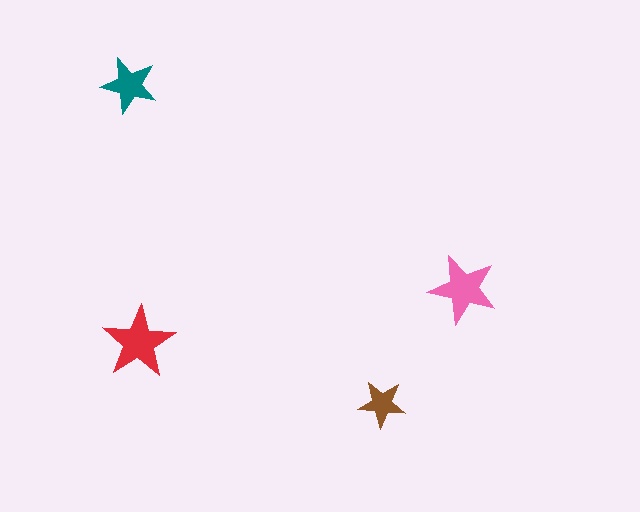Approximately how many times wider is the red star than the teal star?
About 1.5 times wider.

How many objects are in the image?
There are 4 objects in the image.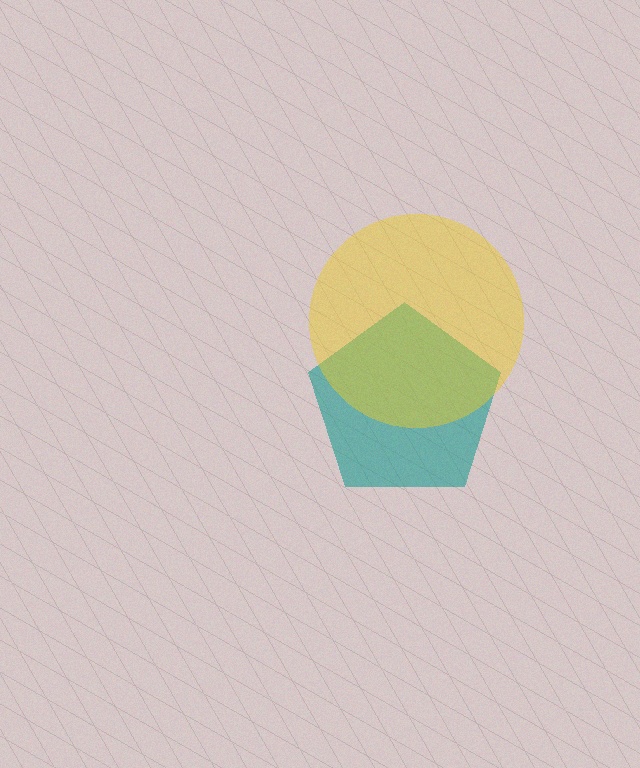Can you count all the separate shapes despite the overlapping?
Yes, there are 2 separate shapes.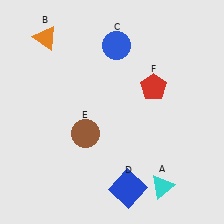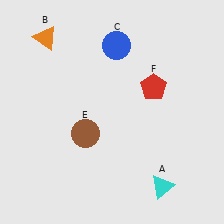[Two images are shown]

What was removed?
The blue square (D) was removed in Image 2.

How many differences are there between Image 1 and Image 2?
There is 1 difference between the two images.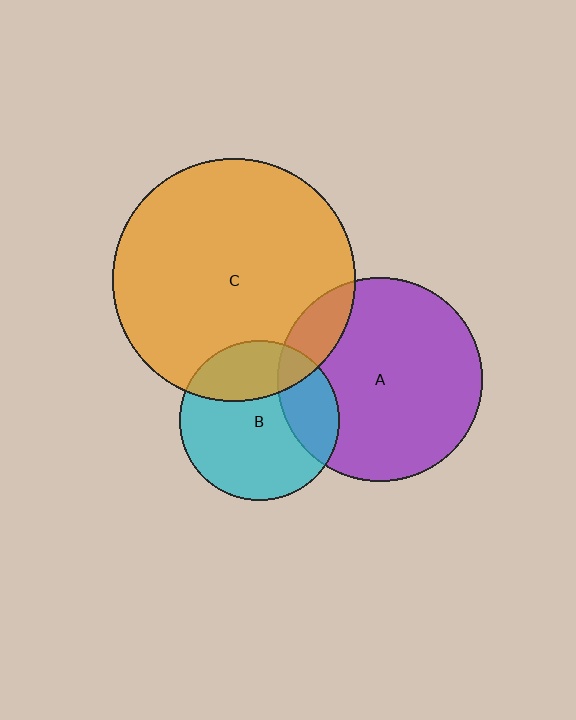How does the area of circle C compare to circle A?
Approximately 1.4 times.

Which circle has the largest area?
Circle C (orange).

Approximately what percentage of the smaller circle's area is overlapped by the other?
Approximately 25%.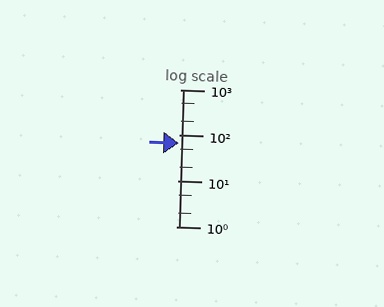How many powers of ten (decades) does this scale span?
The scale spans 3 decades, from 1 to 1000.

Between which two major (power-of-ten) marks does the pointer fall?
The pointer is between 10 and 100.